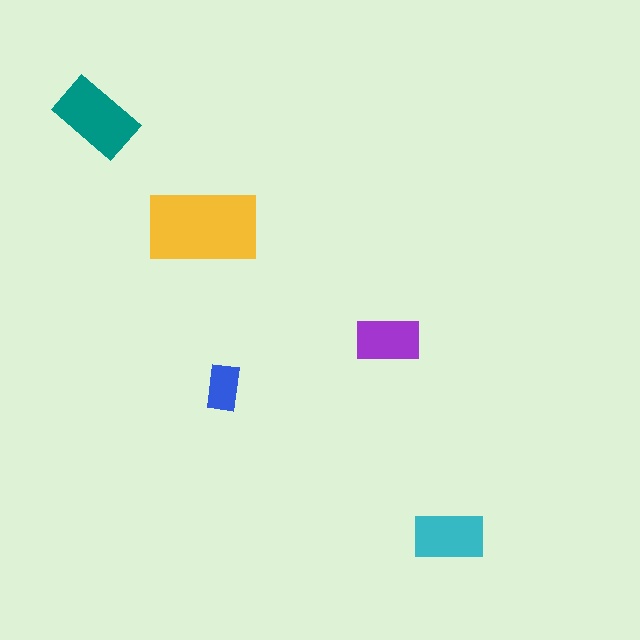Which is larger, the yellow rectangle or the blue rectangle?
The yellow one.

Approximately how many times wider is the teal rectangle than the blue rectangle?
About 2 times wider.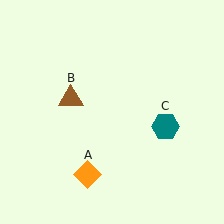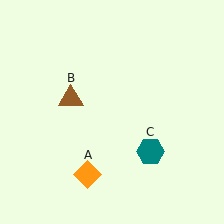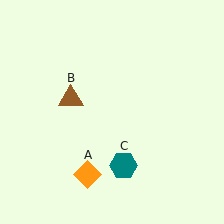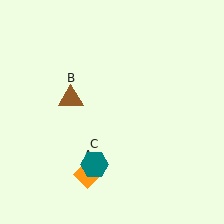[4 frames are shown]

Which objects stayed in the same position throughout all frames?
Orange diamond (object A) and brown triangle (object B) remained stationary.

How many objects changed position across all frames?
1 object changed position: teal hexagon (object C).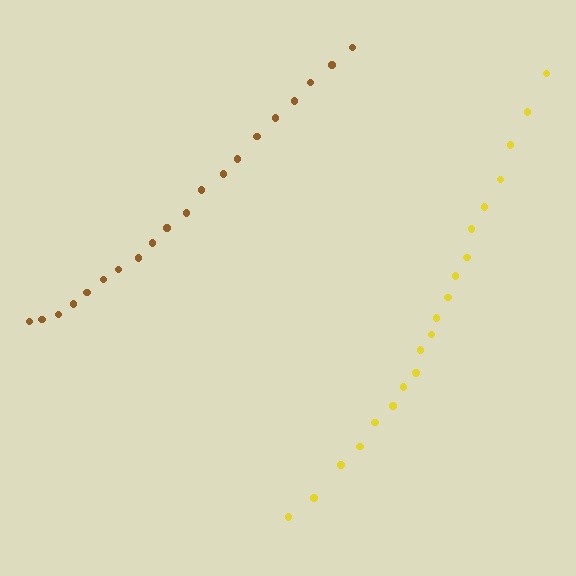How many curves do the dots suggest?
There are 2 distinct paths.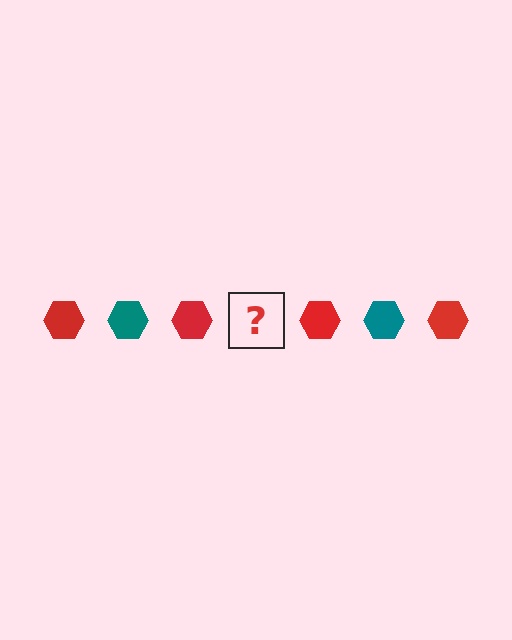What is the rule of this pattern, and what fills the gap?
The rule is that the pattern cycles through red, teal hexagons. The gap should be filled with a teal hexagon.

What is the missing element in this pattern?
The missing element is a teal hexagon.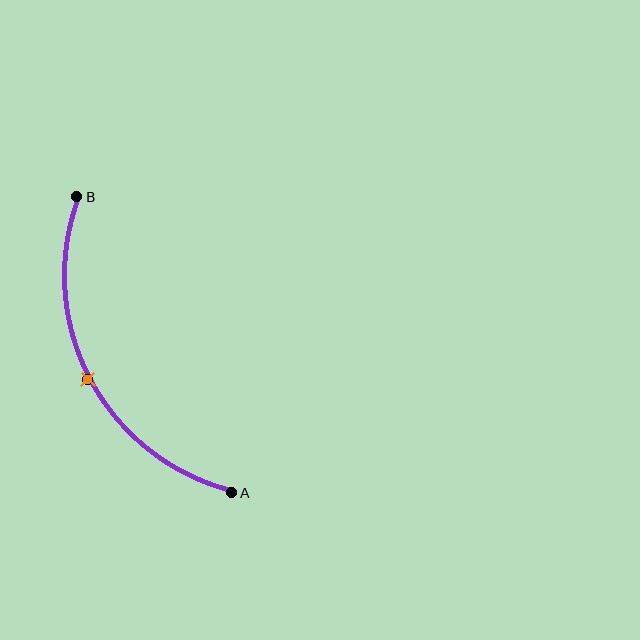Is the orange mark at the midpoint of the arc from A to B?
Yes. The orange mark lies on the arc at equal arc-length from both A and B — it is the arc midpoint.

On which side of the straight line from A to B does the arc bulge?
The arc bulges to the left of the straight line connecting A and B.